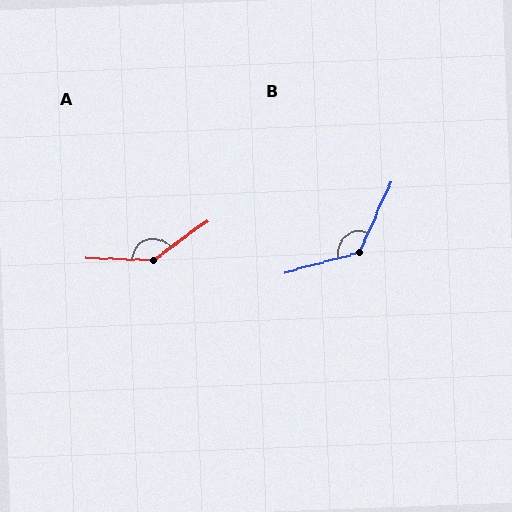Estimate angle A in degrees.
Approximately 142 degrees.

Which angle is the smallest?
B, at approximately 130 degrees.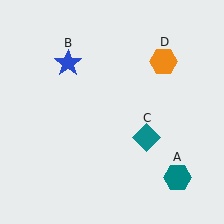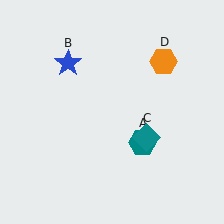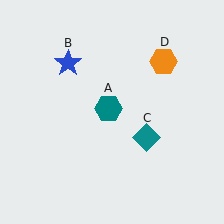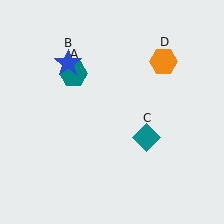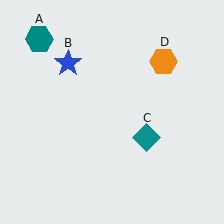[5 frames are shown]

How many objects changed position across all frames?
1 object changed position: teal hexagon (object A).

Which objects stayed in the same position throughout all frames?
Blue star (object B) and teal diamond (object C) and orange hexagon (object D) remained stationary.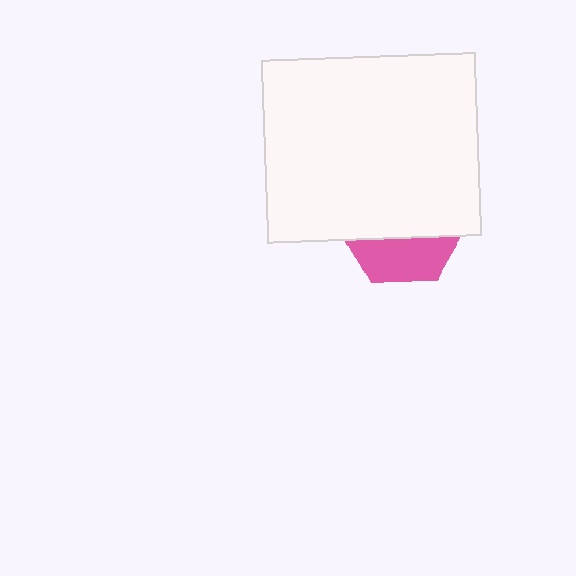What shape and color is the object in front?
The object in front is a white rectangle.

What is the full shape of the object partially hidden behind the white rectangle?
The partially hidden object is a pink hexagon.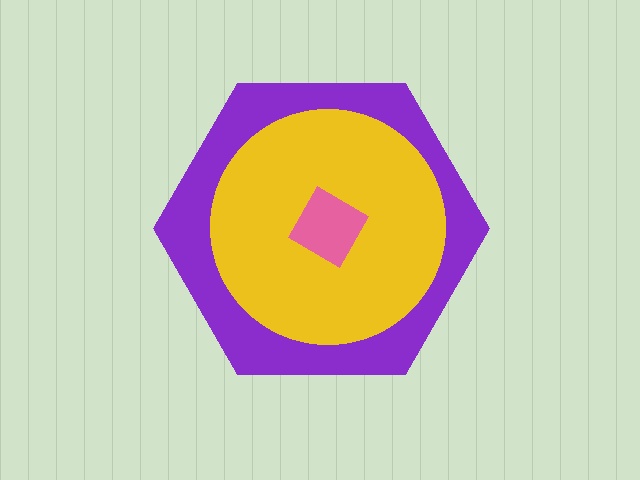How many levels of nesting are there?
3.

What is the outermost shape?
The purple hexagon.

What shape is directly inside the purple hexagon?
The yellow circle.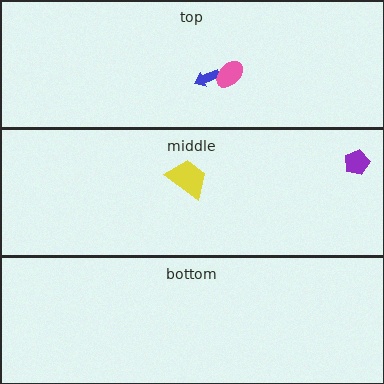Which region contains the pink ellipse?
The top region.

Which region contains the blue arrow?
The top region.